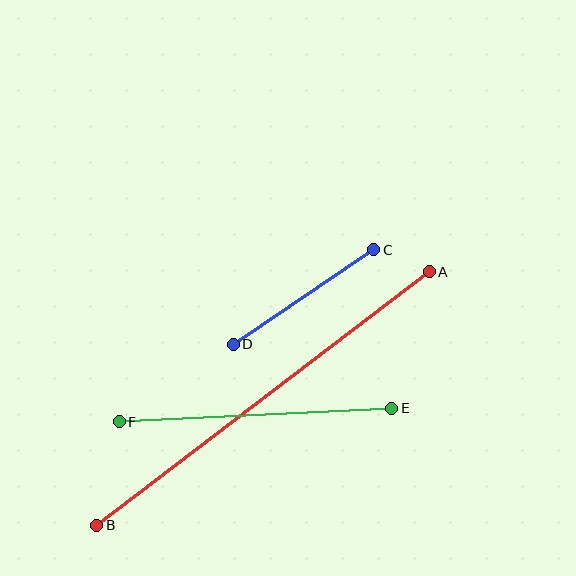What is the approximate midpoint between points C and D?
The midpoint is at approximately (304, 297) pixels.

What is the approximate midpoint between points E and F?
The midpoint is at approximately (255, 415) pixels.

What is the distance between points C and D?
The distance is approximately 169 pixels.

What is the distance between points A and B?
The distance is approximately 418 pixels.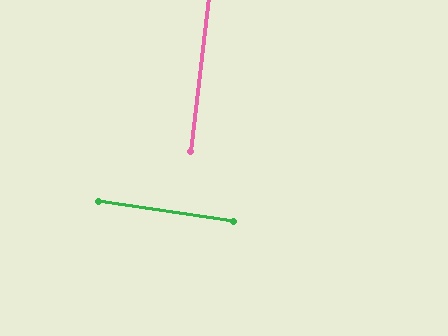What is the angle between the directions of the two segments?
Approximately 88 degrees.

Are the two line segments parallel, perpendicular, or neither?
Perpendicular — they meet at approximately 88°.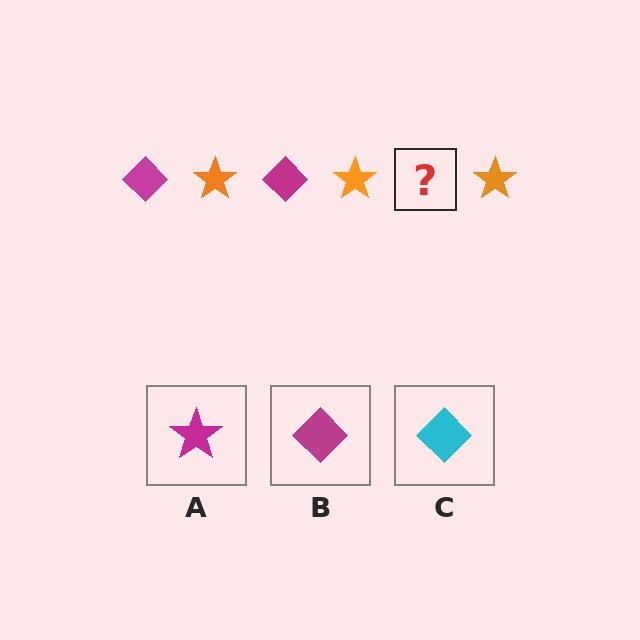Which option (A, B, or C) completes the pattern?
B.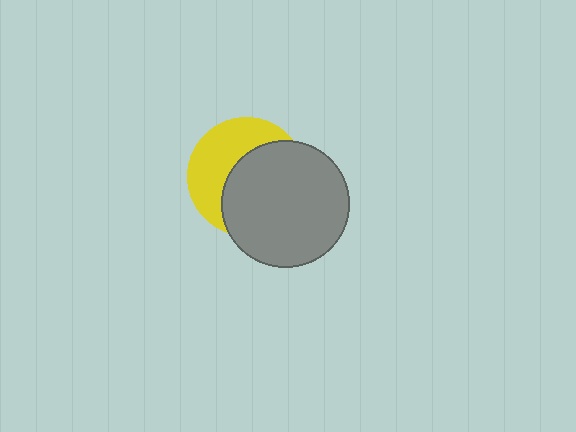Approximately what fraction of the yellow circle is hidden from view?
Roughly 56% of the yellow circle is hidden behind the gray circle.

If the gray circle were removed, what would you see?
You would see the complete yellow circle.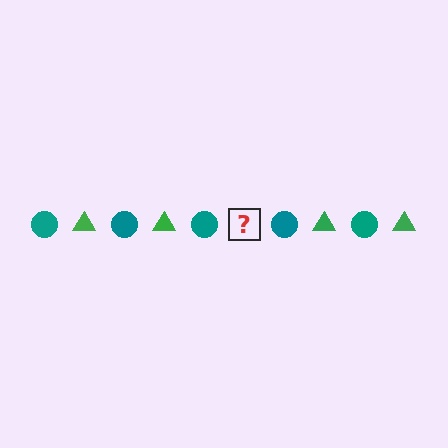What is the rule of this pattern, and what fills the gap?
The rule is that the pattern alternates between teal circle and green triangle. The gap should be filled with a green triangle.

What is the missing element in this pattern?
The missing element is a green triangle.